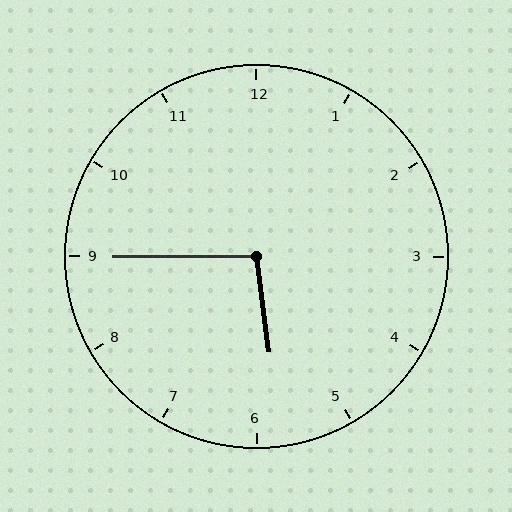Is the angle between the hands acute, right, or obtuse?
It is obtuse.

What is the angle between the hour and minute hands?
Approximately 98 degrees.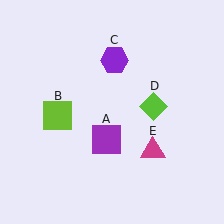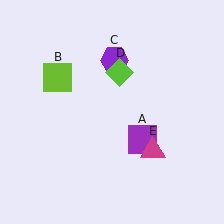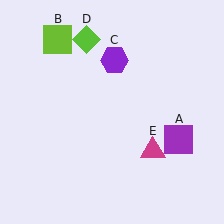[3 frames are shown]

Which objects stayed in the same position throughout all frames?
Purple hexagon (object C) and magenta triangle (object E) remained stationary.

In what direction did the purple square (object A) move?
The purple square (object A) moved right.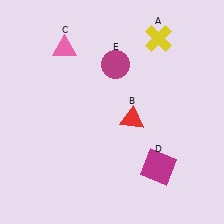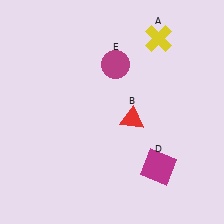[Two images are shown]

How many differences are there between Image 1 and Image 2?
There is 1 difference between the two images.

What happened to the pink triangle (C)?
The pink triangle (C) was removed in Image 2. It was in the top-left area of Image 1.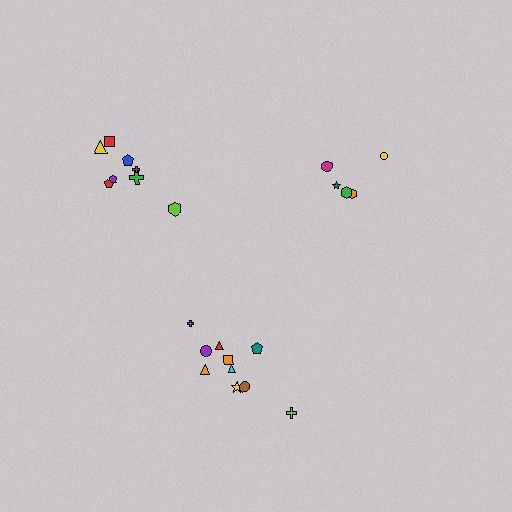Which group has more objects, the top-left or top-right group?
The top-left group.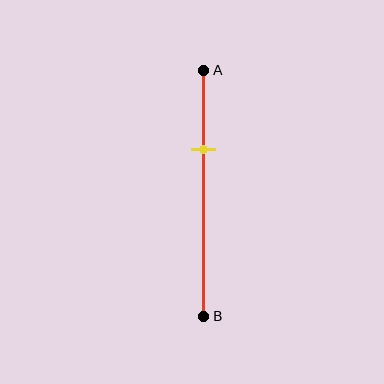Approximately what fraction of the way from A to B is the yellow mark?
The yellow mark is approximately 30% of the way from A to B.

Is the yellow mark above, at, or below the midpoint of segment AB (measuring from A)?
The yellow mark is above the midpoint of segment AB.